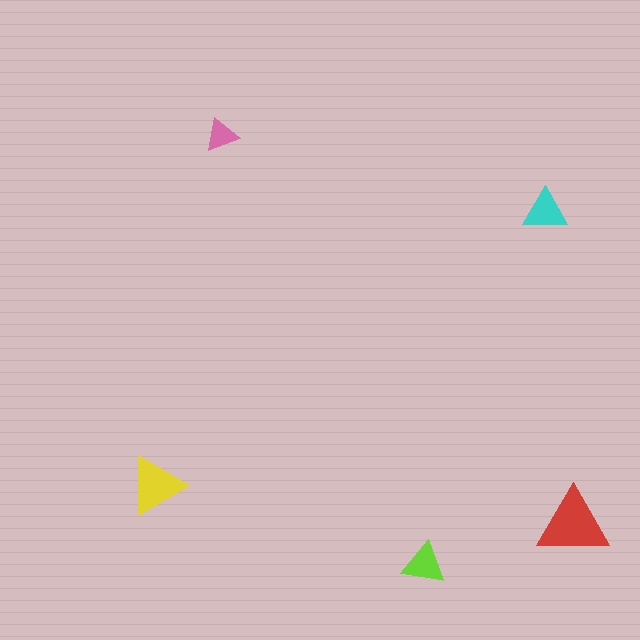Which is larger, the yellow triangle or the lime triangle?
The yellow one.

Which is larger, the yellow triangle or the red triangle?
The red one.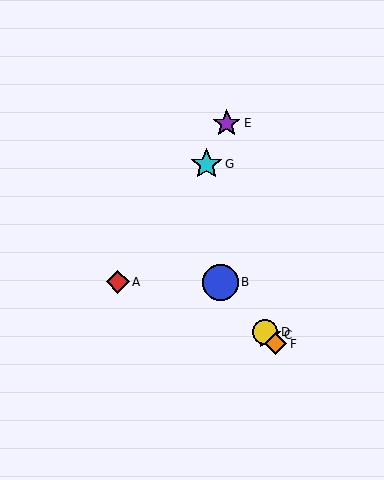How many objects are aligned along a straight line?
4 objects (B, C, D, F) are aligned along a straight line.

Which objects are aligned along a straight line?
Objects B, C, D, F are aligned along a straight line.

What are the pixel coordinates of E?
Object E is at (227, 123).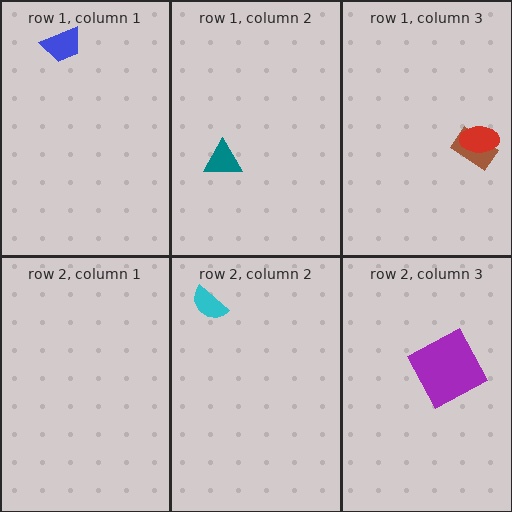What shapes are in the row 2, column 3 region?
The purple square.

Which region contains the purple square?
The row 2, column 3 region.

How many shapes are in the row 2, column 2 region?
1.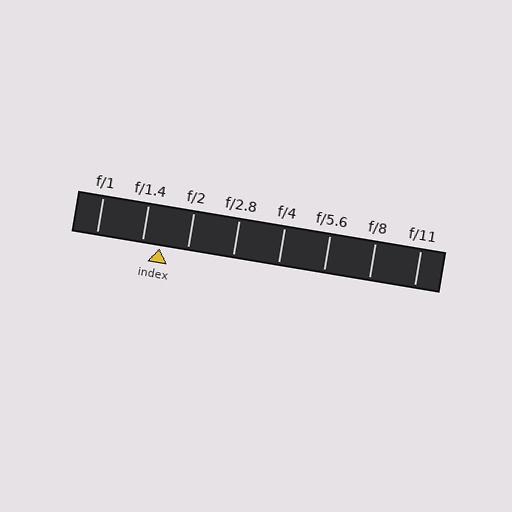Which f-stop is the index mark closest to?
The index mark is closest to f/1.4.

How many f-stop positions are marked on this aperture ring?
There are 8 f-stop positions marked.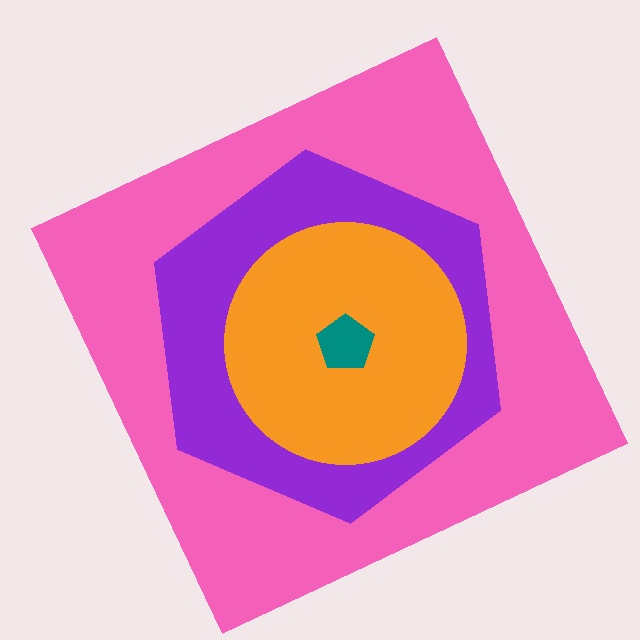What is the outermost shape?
The pink square.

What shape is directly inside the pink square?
The purple hexagon.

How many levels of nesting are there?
4.